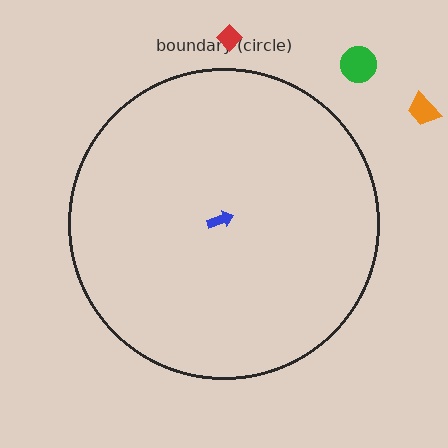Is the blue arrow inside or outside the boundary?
Inside.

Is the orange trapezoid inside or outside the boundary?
Outside.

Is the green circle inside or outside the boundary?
Outside.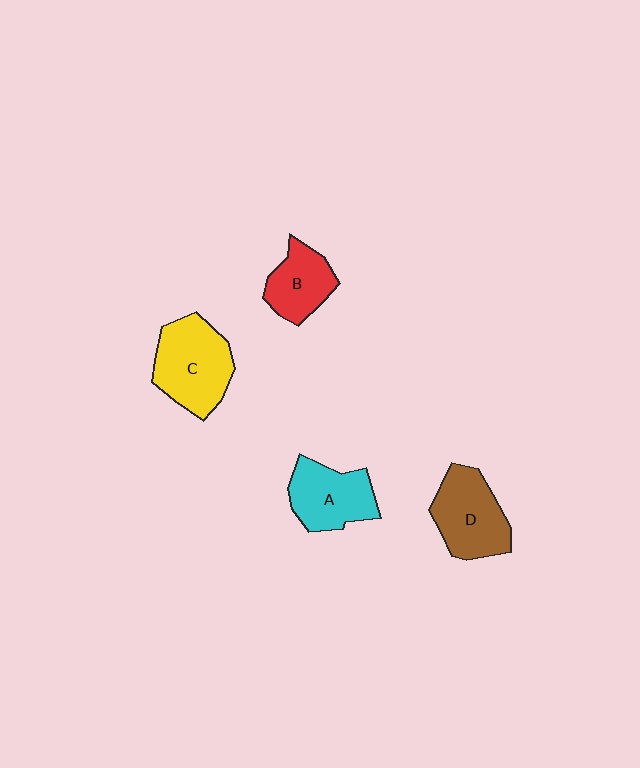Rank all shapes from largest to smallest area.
From largest to smallest: C (yellow), D (brown), A (cyan), B (red).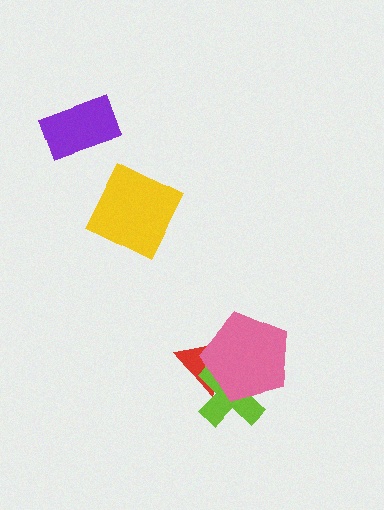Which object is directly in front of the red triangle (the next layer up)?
The lime cross is directly in front of the red triangle.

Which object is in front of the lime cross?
The pink pentagon is in front of the lime cross.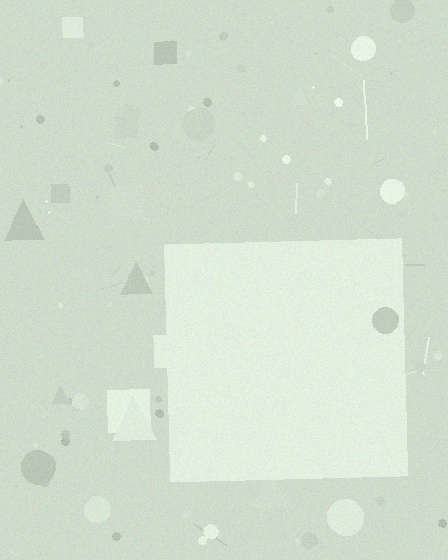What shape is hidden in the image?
A square is hidden in the image.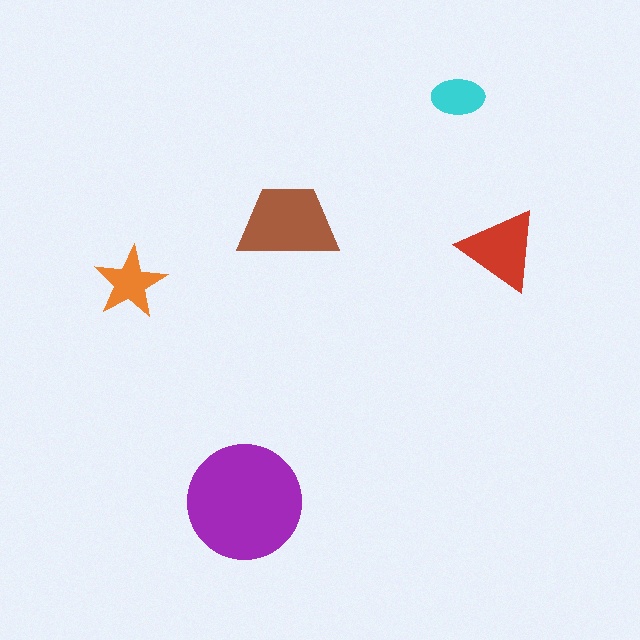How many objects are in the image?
There are 5 objects in the image.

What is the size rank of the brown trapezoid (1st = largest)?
2nd.